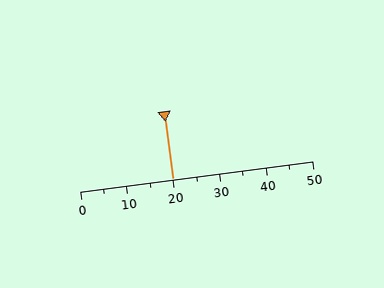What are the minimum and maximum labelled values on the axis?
The axis runs from 0 to 50.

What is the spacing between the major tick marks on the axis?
The major ticks are spaced 10 apart.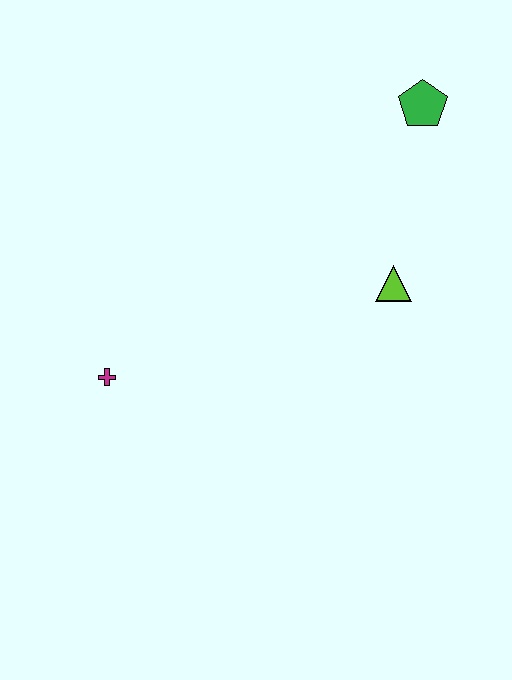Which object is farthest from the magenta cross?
The green pentagon is farthest from the magenta cross.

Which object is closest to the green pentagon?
The lime triangle is closest to the green pentagon.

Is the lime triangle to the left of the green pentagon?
Yes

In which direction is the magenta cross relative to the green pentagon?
The magenta cross is to the left of the green pentagon.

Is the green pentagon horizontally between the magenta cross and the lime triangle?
No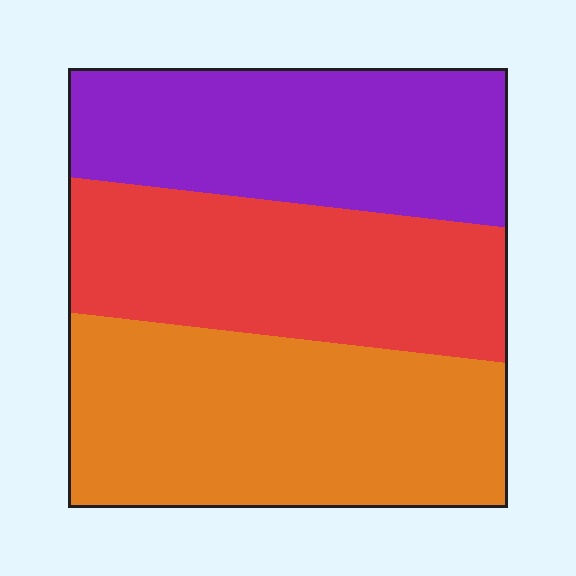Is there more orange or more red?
Orange.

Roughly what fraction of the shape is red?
Red covers 31% of the shape.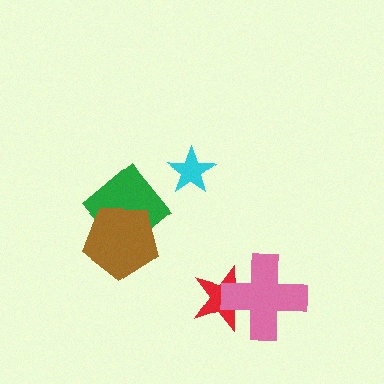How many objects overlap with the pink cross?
1 object overlaps with the pink cross.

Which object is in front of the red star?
The pink cross is in front of the red star.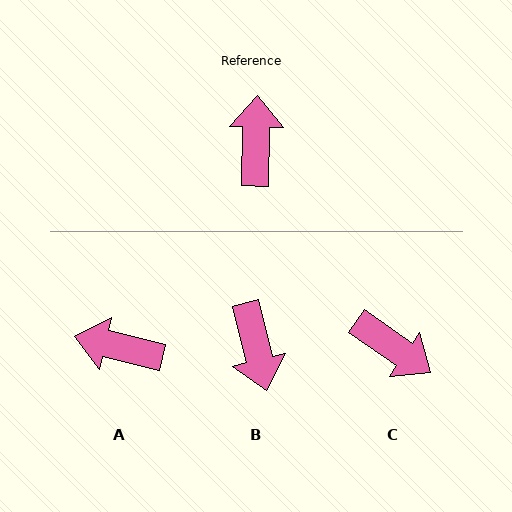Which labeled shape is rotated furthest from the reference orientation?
B, about 165 degrees away.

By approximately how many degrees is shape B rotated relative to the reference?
Approximately 165 degrees clockwise.